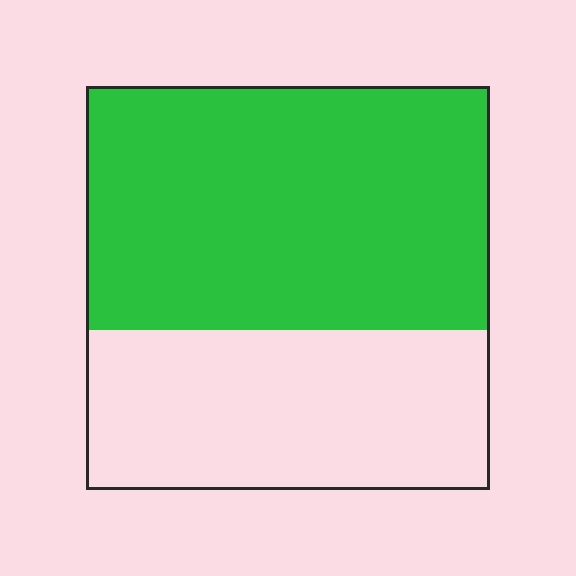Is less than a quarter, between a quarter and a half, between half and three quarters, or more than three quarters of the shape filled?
Between half and three quarters.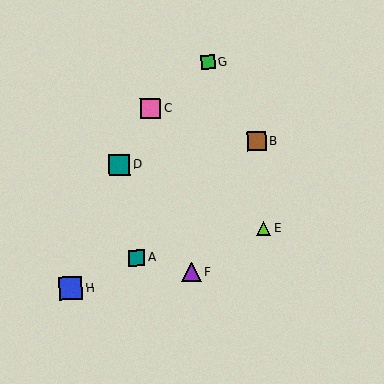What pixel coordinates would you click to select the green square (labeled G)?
Click at (208, 62) to select the green square G.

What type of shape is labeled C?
Shape C is a pink square.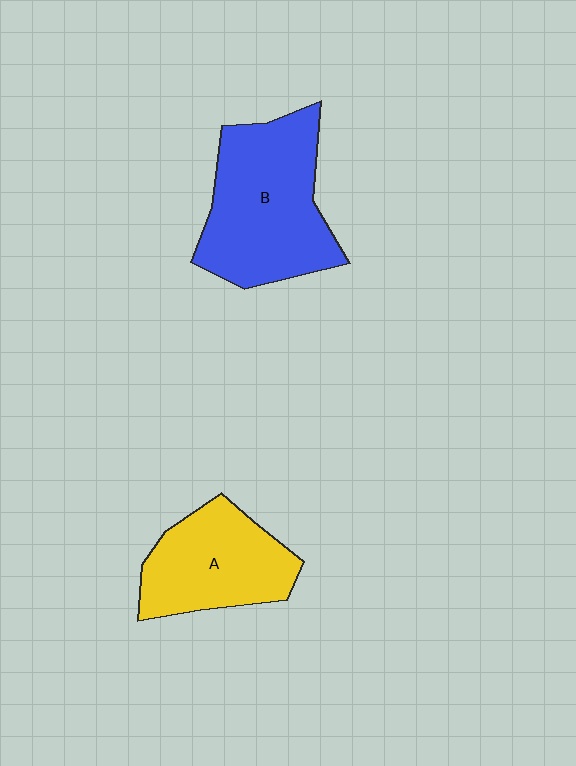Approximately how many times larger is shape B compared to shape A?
Approximately 1.4 times.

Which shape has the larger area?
Shape B (blue).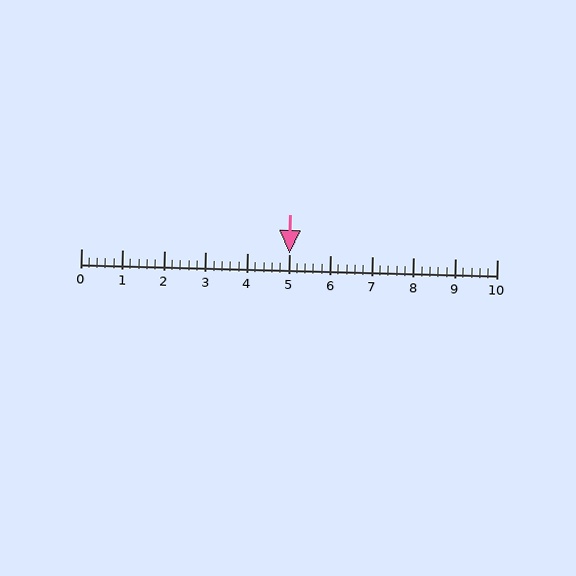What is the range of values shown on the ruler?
The ruler shows values from 0 to 10.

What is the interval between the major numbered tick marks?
The major tick marks are spaced 1 units apart.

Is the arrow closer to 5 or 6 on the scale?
The arrow is closer to 5.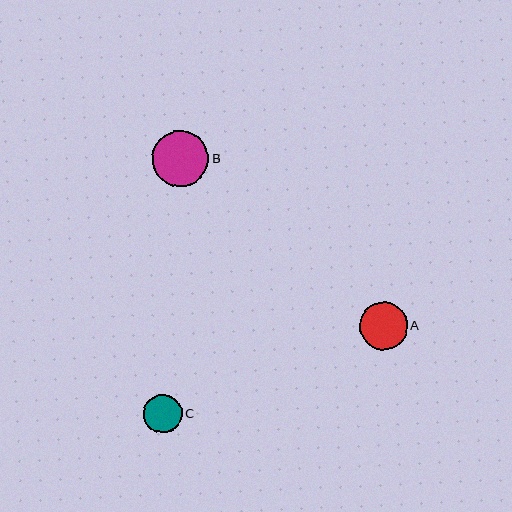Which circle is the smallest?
Circle C is the smallest with a size of approximately 38 pixels.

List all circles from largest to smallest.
From largest to smallest: B, A, C.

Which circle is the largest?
Circle B is the largest with a size of approximately 56 pixels.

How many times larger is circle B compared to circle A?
Circle B is approximately 1.2 times the size of circle A.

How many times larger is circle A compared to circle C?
Circle A is approximately 1.2 times the size of circle C.